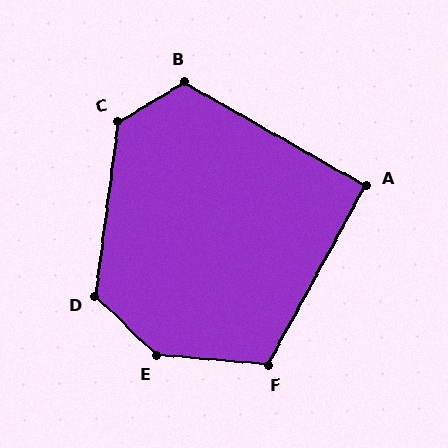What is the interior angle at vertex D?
Approximately 127 degrees (obtuse).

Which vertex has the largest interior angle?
E, at approximately 141 degrees.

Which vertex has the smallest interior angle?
A, at approximately 91 degrees.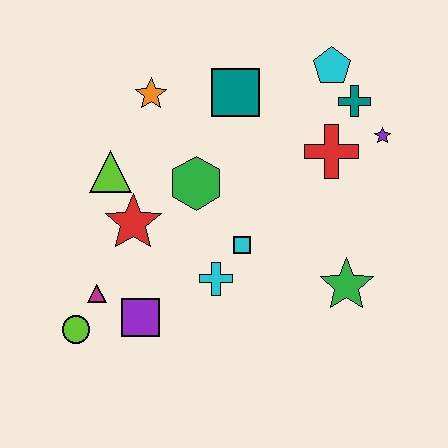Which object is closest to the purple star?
The teal cross is closest to the purple star.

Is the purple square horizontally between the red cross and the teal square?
No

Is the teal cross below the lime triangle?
No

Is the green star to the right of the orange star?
Yes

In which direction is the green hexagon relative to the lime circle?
The green hexagon is above the lime circle.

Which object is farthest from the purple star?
The lime circle is farthest from the purple star.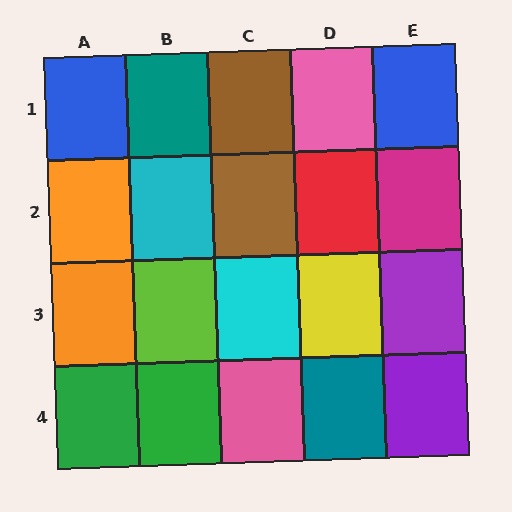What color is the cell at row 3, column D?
Yellow.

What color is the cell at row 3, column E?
Purple.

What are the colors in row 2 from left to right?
Orange, cyan, brown, red, magenta.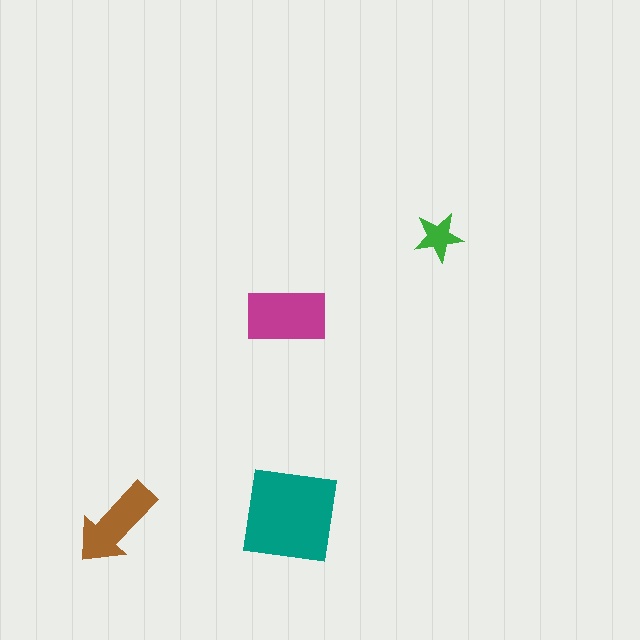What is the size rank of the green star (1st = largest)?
4th.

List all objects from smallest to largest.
The green star, the brown arrow, the magenta rectangle, the teal square.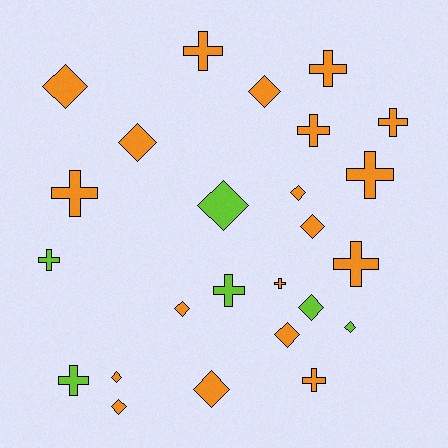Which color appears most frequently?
Orange, with 19 objects.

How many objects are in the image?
There are 25 objects.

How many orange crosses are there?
There are 9 orange crosses.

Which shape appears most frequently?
Diamond, with 13 objects.